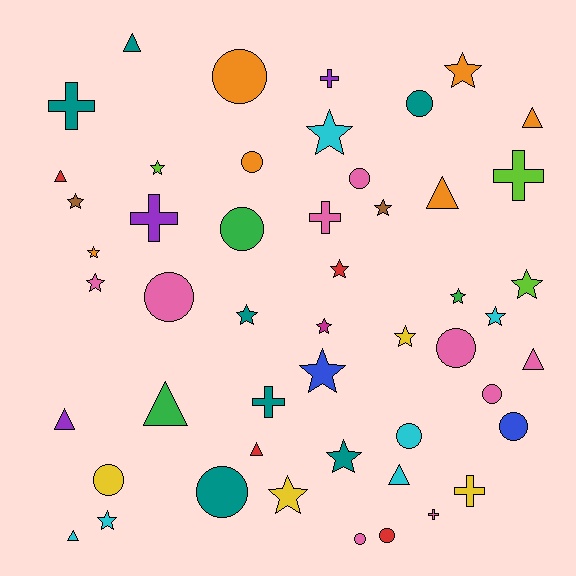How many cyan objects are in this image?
There are 6 cyan objects.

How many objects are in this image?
There are 50 objects.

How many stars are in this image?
There are 18 stars.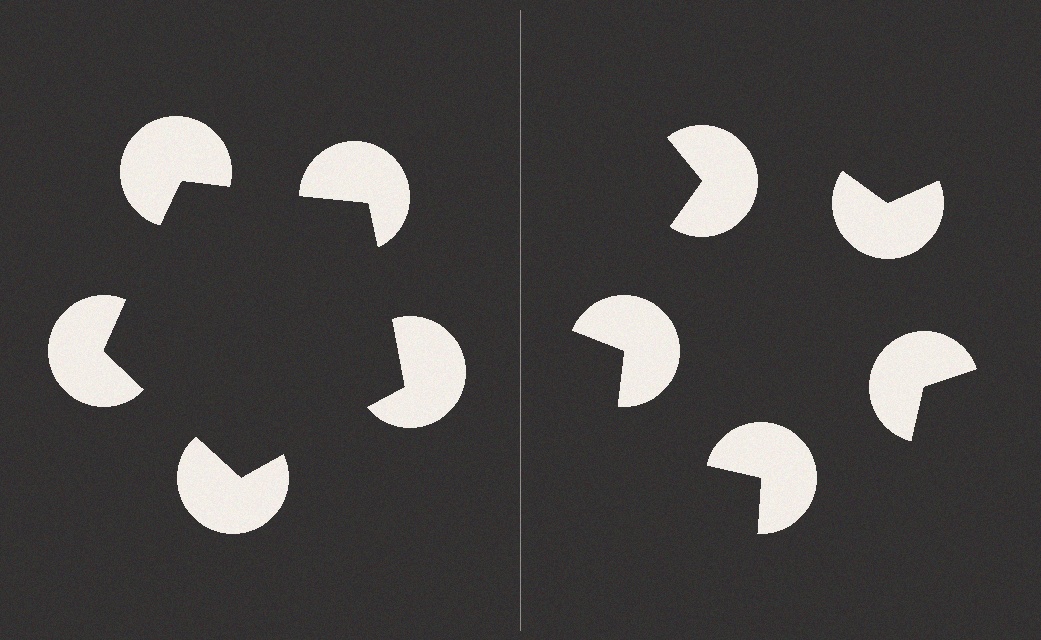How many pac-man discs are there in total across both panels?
10 — 5 on each side.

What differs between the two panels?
The pac-man discs are positioned identically on both sides; only the wedge orientations differ. On the left they align to a pentagon; on the right they are misaligned.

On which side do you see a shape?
An illusory pentagon appears on the left side. On the right side the wedge cuts are rotated, so no coherent shape forms.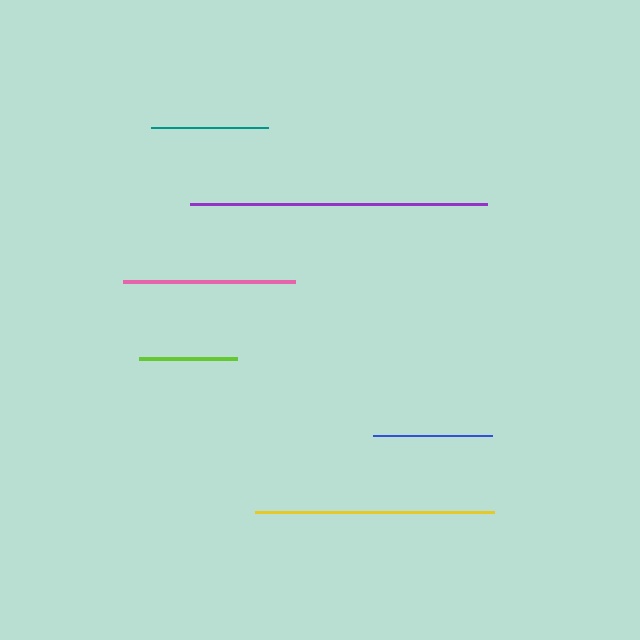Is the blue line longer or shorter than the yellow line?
The yellow line is longer than the blue line.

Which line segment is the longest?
The purple line is the longest at approximately 297 pixels.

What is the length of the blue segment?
The blue segment is approximately 119 pixels long.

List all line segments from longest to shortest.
From longest to shortest: purple, yellow, pink, blue, teal, lime.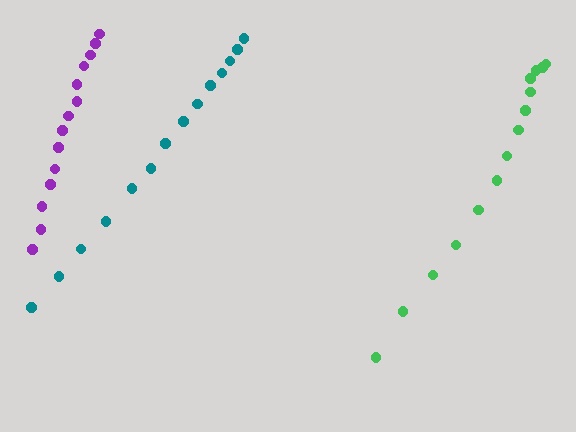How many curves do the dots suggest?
There are 3 distinct paths.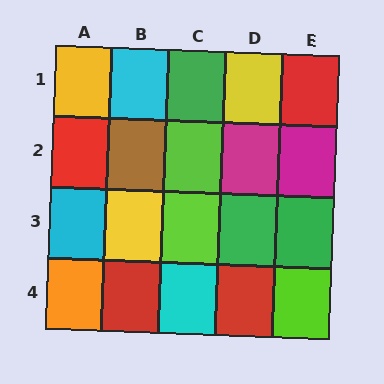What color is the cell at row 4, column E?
Lime.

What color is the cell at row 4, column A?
Orange.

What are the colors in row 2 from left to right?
Red, brown, lime, magenta, magenta.